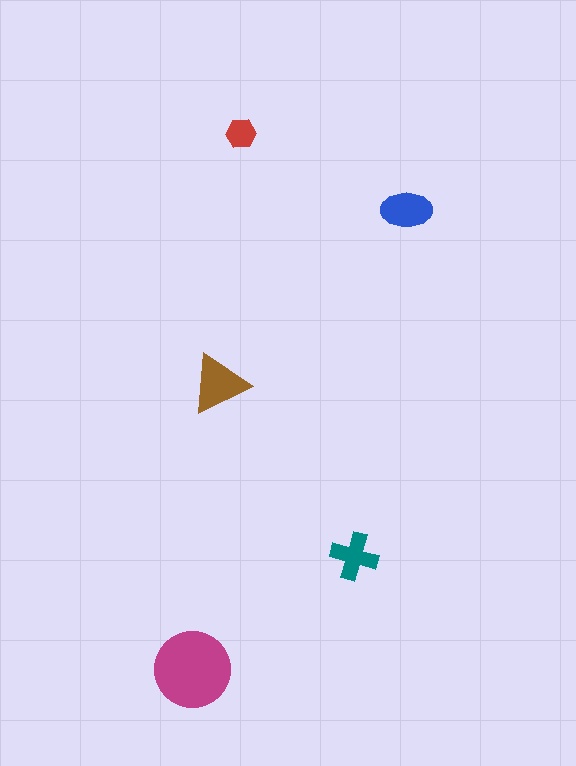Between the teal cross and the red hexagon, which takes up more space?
The teal cross.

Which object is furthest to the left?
The magenta circle is leftmost.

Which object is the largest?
The magenta circle.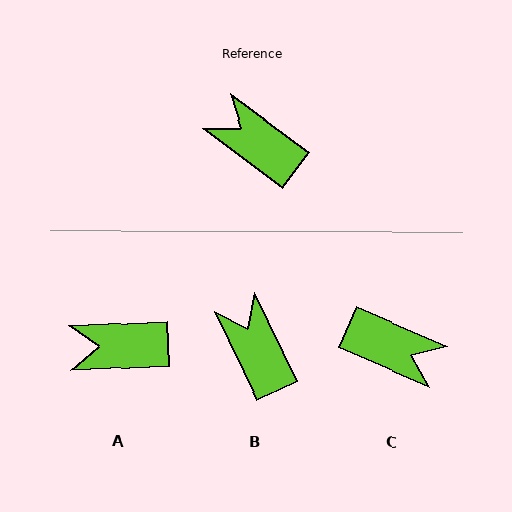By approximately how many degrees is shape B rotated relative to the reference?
Approximately 27 degrees clockwise.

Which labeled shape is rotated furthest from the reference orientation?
C, about 167 degrees away.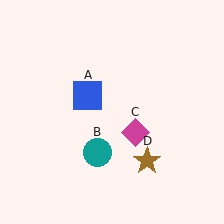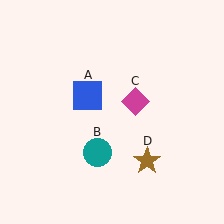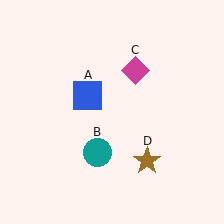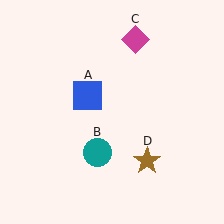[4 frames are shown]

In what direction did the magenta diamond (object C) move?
The magenta diamond (object C) moved up.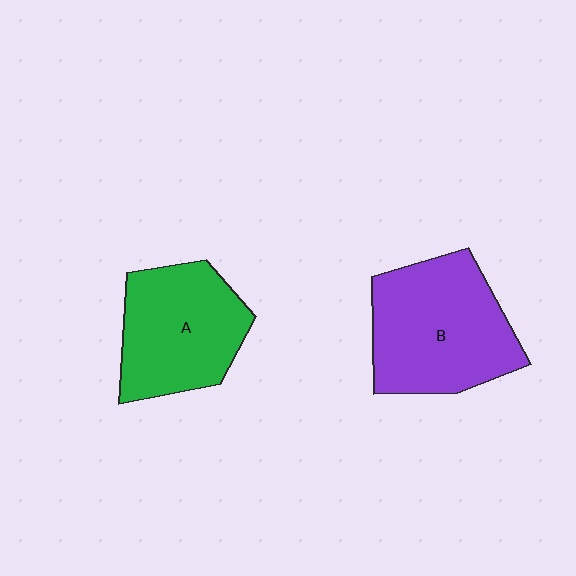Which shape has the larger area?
Shape B (purple).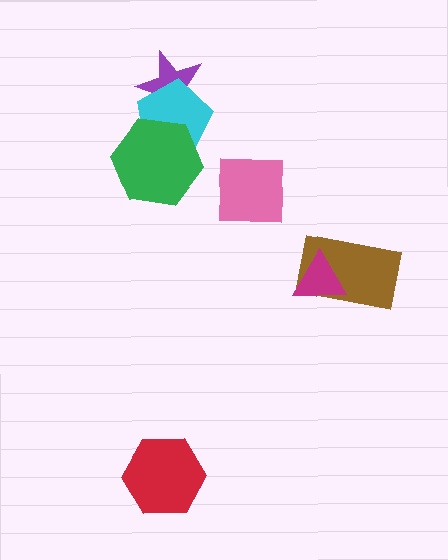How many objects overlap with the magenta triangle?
1 object overlaps with the magenta triangle.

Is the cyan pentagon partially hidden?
Yes, it is partially covered by another shape.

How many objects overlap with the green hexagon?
1 object overlaps with the green hexagon.